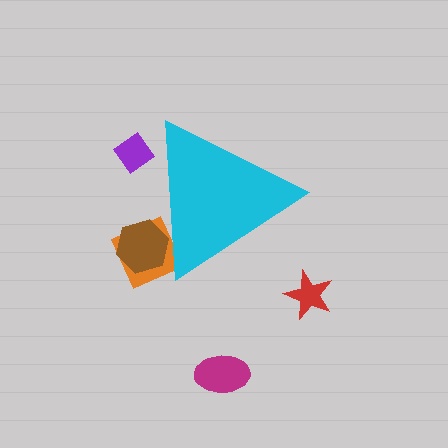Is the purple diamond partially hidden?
Yes, the purple diamond is partially hidden behind the cyan triangle.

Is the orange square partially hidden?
Yes, the orange square is partially hidden behind the cyan triangle.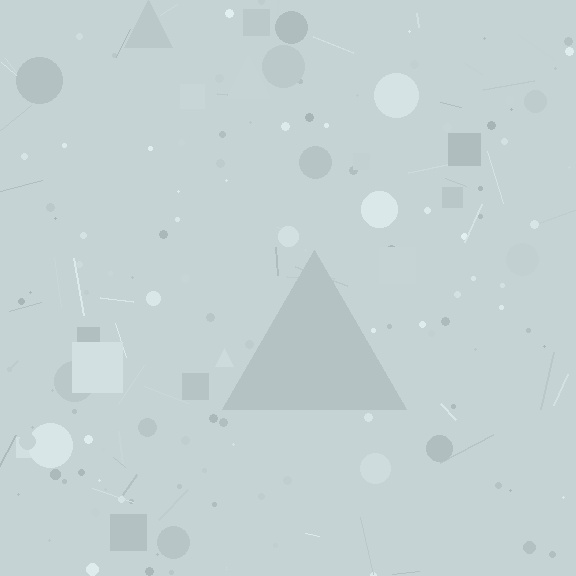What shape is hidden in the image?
A triangle is hidden in the image.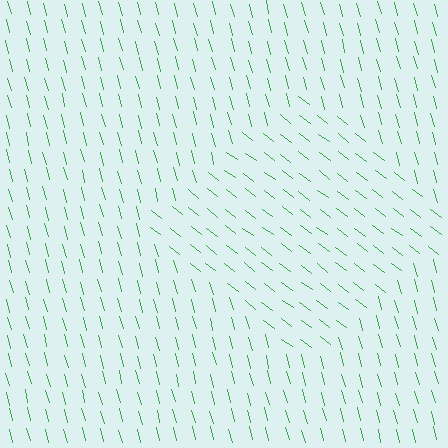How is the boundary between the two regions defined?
The boundary is defined purely by a change in line orientation (approximately 37 degrees difference). All lines are the same color and thickness.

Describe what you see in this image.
The image is filled with small green line segments. A diamond region in the image has lines oriented differently from the surrounding lines, creating a visible texture boundary.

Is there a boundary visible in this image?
Yes, there is a texture boundary formed by a change in line orientation.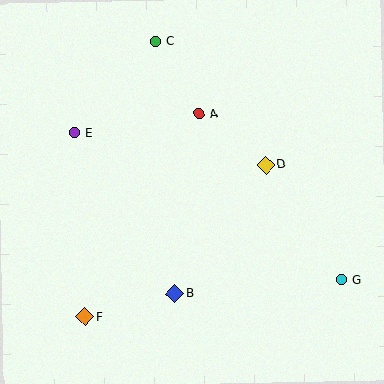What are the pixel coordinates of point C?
Point C is at (155, 42).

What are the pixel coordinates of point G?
Point G is at (341, 280).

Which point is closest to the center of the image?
Point D at (266, 165) is closest to the center.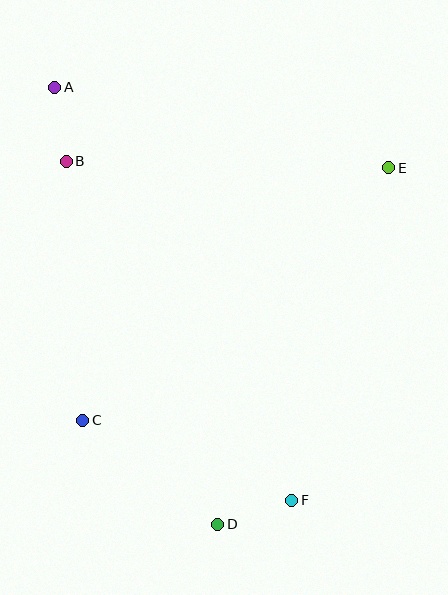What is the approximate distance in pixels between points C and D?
The distance between C and D is approximately 170 pixels.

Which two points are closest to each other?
Points A and B are closest to each other.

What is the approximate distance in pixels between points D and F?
The distance between D and F is approximately 78 pixels.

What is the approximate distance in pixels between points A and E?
The distance between A and E is approximately 344 pixels.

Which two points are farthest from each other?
Points A and F are farthest from each other.